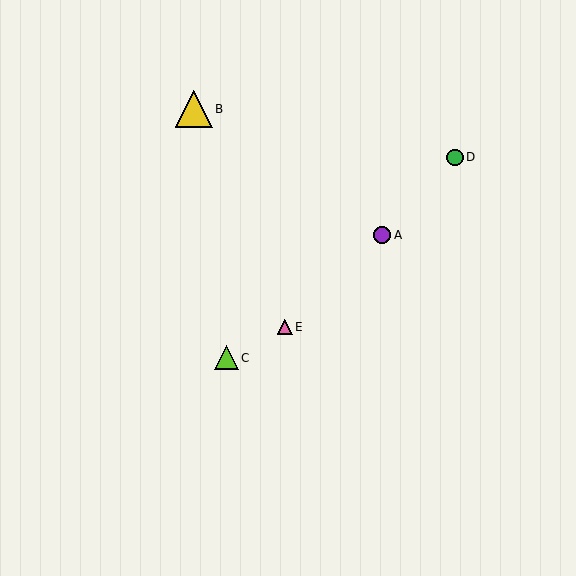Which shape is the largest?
The yellow triangle (labeled B) is the largest.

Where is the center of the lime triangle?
The center of the lime triangle is at (226, 358).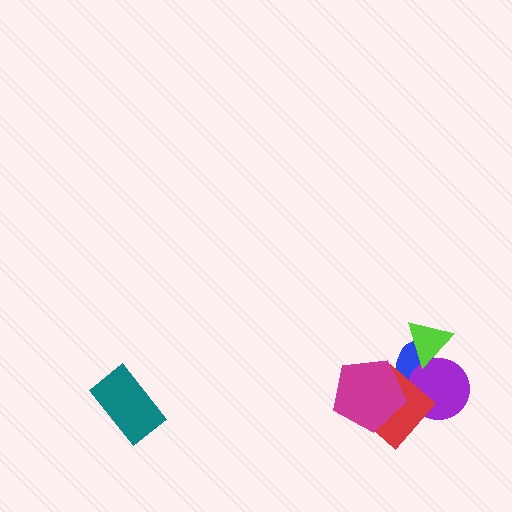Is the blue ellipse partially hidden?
Yes, it is partially covered by another shape.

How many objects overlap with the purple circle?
3 objects overlap with the purple circle.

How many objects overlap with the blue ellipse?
4 objects overlap with the blue ellipse.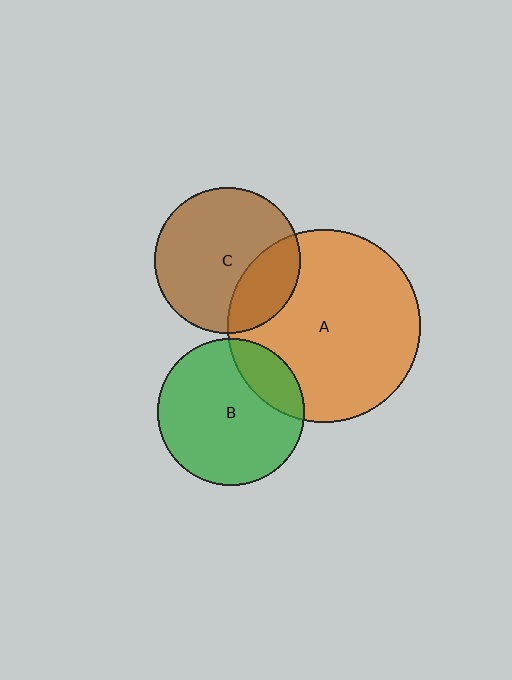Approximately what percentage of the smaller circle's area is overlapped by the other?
Approximately 25%.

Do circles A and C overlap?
Yes.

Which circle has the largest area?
Circle A (orange).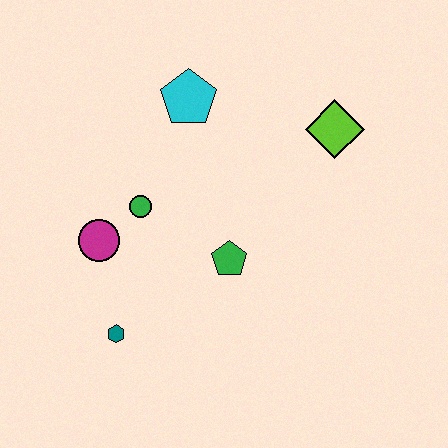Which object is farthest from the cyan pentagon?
The teal hexagon is farthest from the cyan pentagon.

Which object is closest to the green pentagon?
The green circle is closest to the green pentagon.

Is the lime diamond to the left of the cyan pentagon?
No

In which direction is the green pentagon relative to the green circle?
The green pentagon is to the right of the green circle.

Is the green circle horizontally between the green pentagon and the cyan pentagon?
No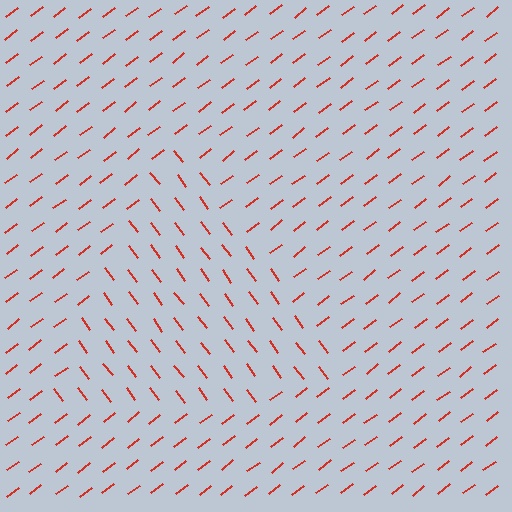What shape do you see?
I see a triangle.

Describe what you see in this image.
The image is filled with small red line segments. A triangle region in the image has lines oriented differently from the surrounding lines, creating a visible texture boundary.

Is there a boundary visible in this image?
Yes, there is a texture boundary formed by a change in line orientation.